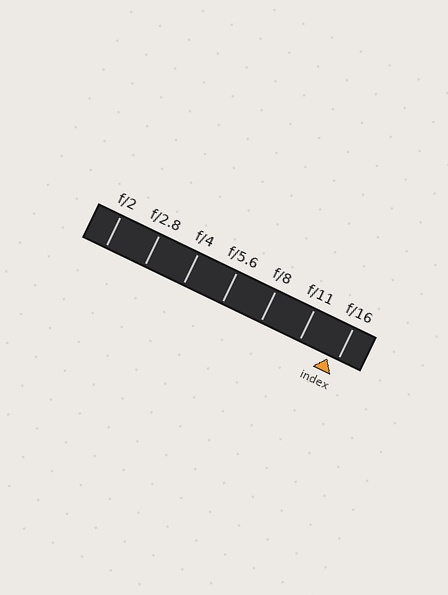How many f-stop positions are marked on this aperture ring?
There are 7 f-stop positions marked.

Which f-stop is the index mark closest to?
The index mark is closest to f/16.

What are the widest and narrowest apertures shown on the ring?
The widest aperture shown is f/2 and the narrowest is f/16.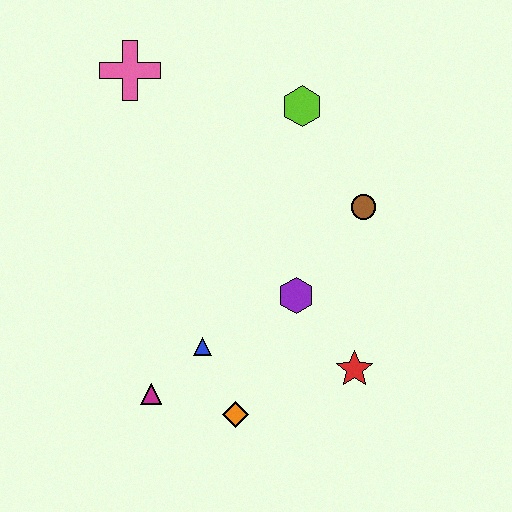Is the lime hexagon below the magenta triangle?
No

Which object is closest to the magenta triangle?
The blue triangle is closest to the magenta triangle.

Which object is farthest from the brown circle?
The magenta triangle is farthest from the brown circle.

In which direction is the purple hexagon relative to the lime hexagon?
The purple hexagon is below the lime hexagon.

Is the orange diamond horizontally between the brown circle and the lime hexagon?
No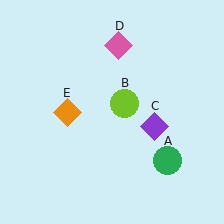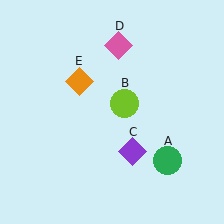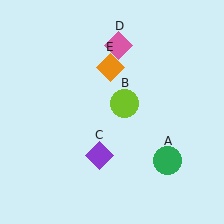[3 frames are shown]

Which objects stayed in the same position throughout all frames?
Green circle (object A) and lime circle (object B) and pink diamond (object D) remained stationary.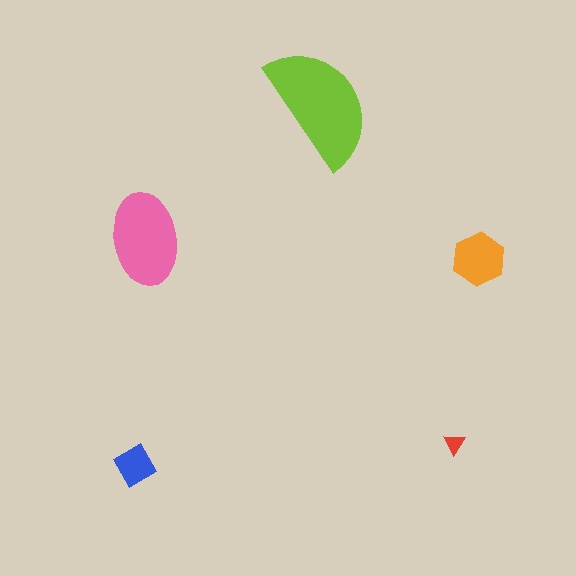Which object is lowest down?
The blue square is bottommost.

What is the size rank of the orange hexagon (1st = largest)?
3rd.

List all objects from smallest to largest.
The red triangle, the blue square, the orange hexagon, the pink ellipse, the lime semicircle.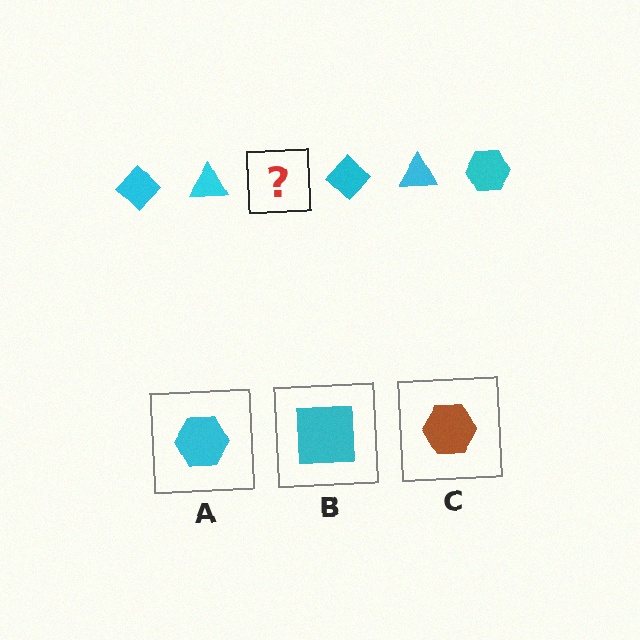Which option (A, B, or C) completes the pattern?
A.